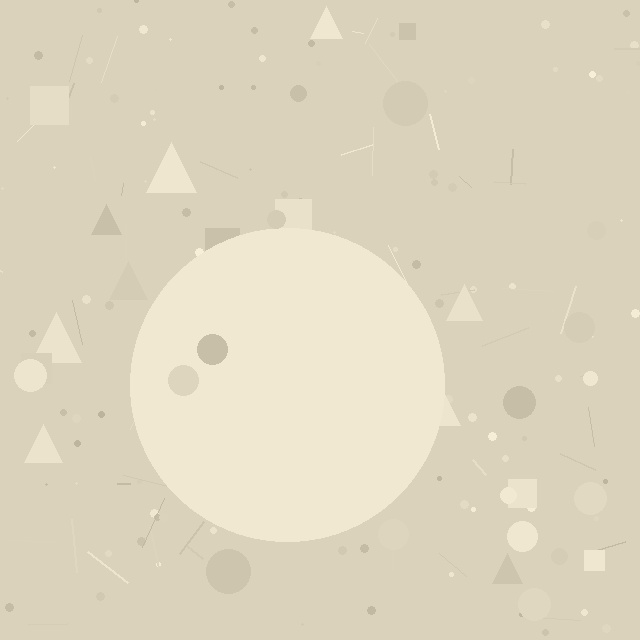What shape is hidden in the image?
A circle is hidden in the image.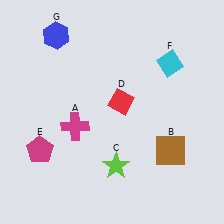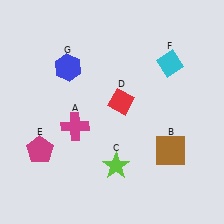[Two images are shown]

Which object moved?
The blue hexagon (G) moved down.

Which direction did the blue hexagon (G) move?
The blue hexagon (G) moved down.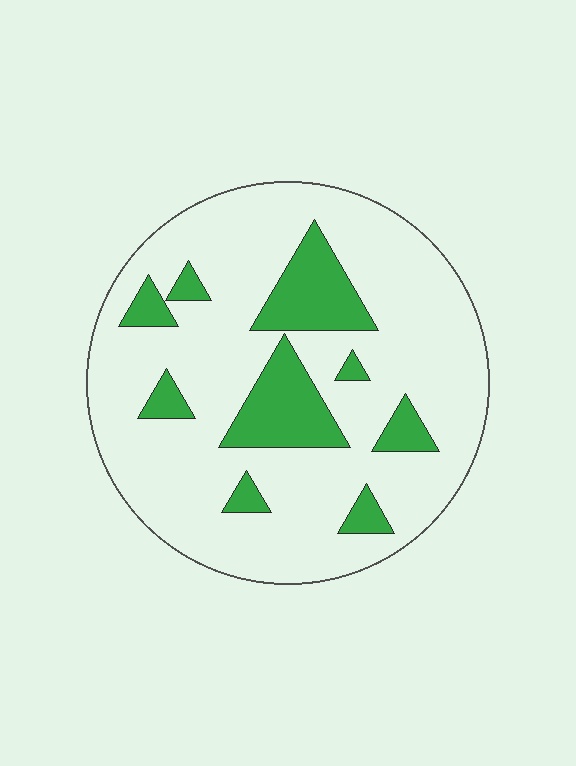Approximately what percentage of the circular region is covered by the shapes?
Approximately 20%.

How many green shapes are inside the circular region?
9.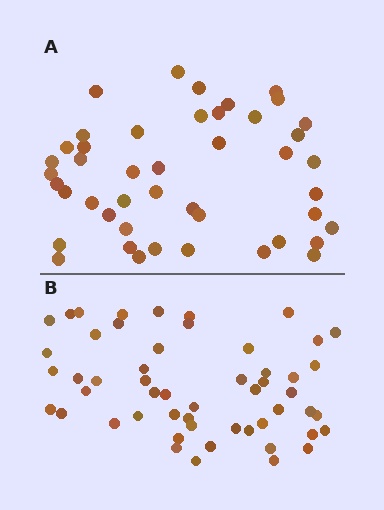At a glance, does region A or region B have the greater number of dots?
Region B (the bottom region) has more dots.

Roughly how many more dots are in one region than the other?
Region B has roughly 8 or so more dots than region A.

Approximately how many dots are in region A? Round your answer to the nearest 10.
About 40 dots. (The exact count is 45, which rounds to 40.)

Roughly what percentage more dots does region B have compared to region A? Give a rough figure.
About 20% more.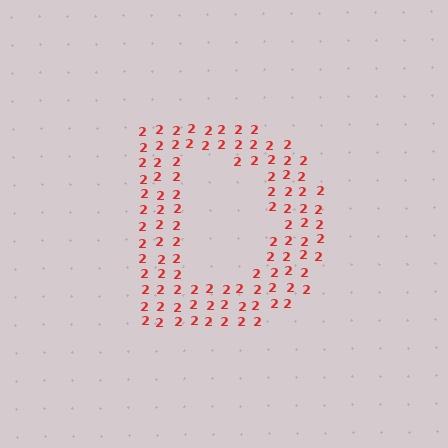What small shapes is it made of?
It is made of small digit 2's.